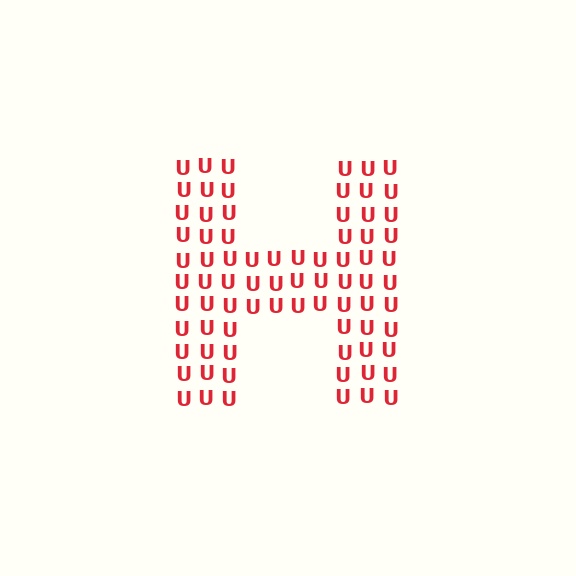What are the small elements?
The small elements are letter U's.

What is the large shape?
The large shape is the letter H.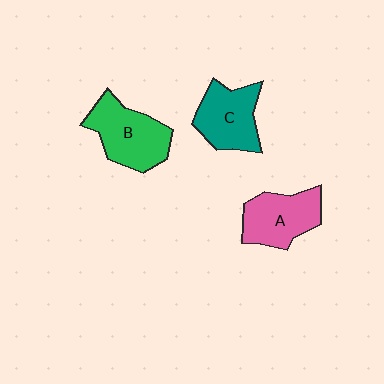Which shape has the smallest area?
Shape C (teal).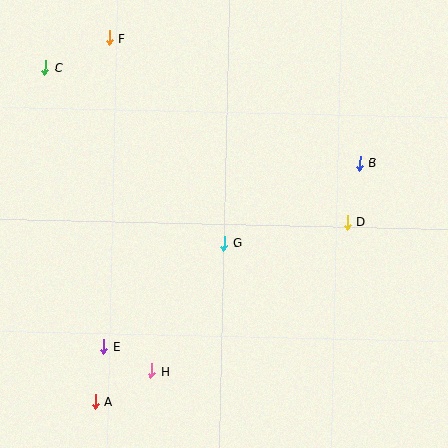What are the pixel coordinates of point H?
Point H is at (151, 371).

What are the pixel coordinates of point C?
Point C is at (45, 68).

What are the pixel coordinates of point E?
Point E is at (104, 347).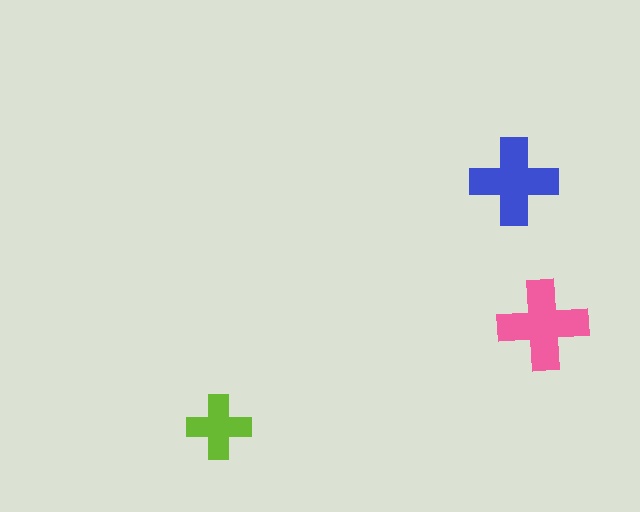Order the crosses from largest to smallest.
the pink one, the blue one, the lime one.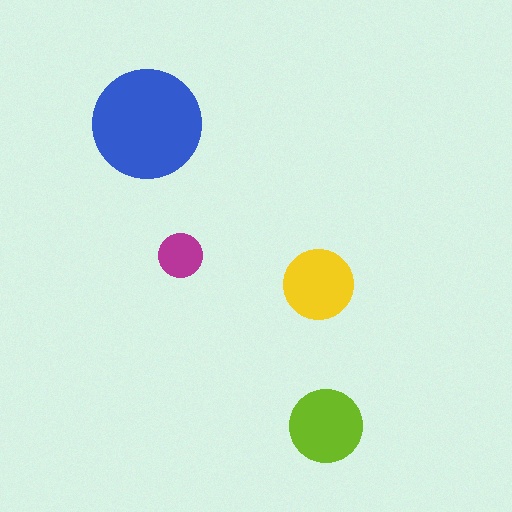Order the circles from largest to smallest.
the blue one, the lime one, the yellow one, the magenta one.